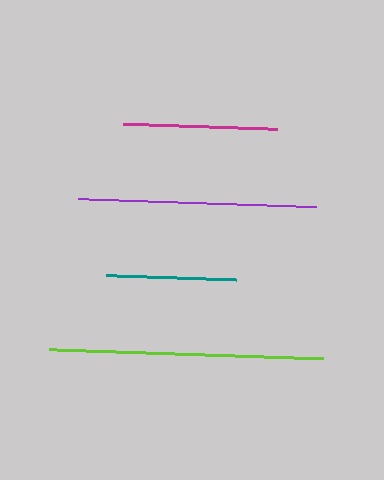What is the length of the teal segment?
The teal segment is approximately 130 pixels long.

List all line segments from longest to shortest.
From longest to shortest: lime, purple, magenta, teal.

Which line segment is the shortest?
The teal line is the shortest at approximately 130 pixels.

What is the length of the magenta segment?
The magenta segment is approximately 154 pixels long.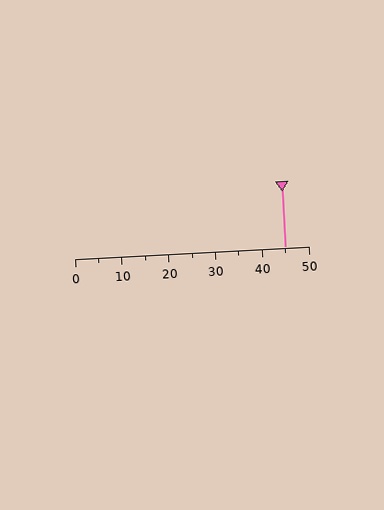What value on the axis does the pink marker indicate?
The marker indicates approximately 45.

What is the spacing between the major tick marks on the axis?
The major ticks are spaced 10 apart.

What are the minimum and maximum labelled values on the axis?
The axis runs from 0 to 50.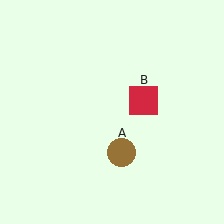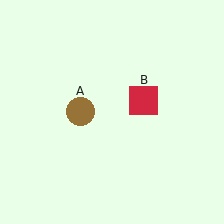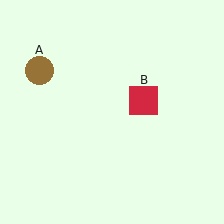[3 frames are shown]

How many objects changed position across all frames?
1 object changed position: brown circle (object A).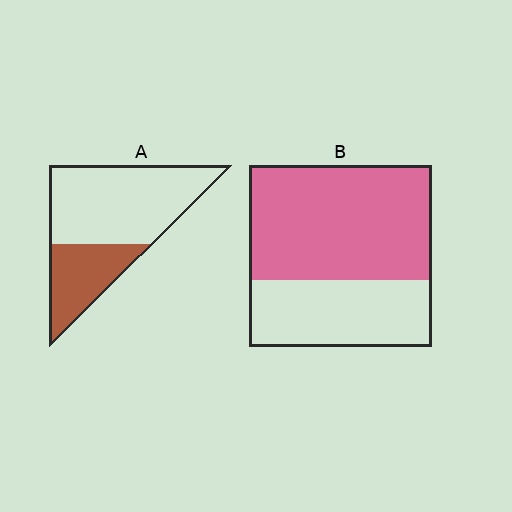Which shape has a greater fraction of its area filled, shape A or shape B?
Shape B.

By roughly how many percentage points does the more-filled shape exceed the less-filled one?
By roughly 30 percentage points (B over A).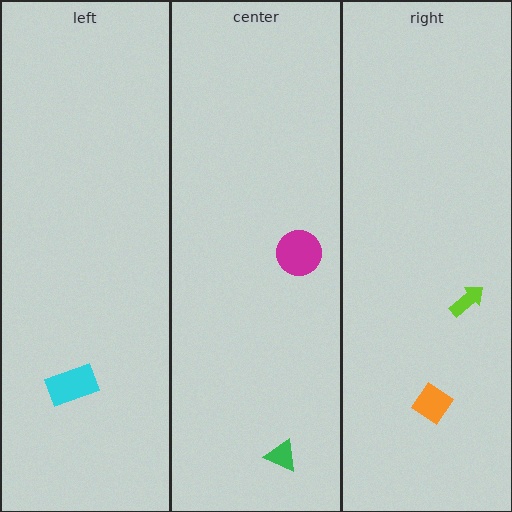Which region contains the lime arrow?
The right region.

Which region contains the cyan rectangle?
The left region.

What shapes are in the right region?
The lime arrow, the orange diamond.